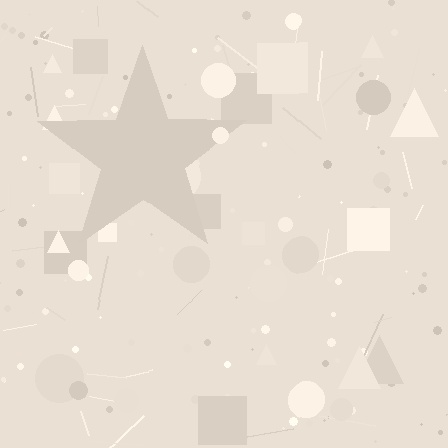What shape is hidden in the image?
A star is hidden in the image.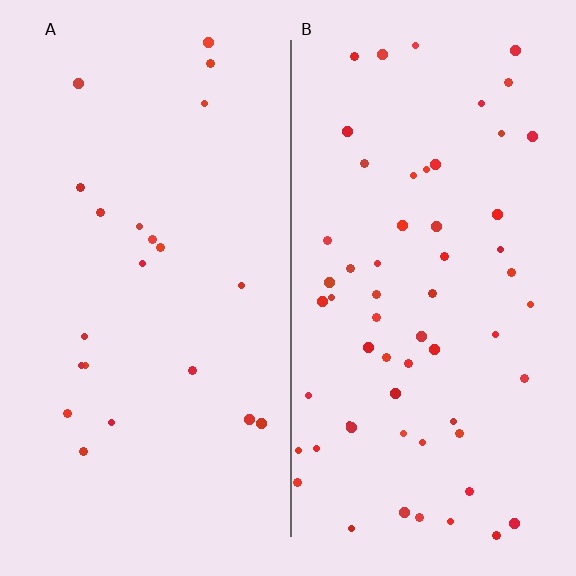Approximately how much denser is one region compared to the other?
Approximately 2.8× — region B over region A.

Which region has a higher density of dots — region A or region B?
B (the right).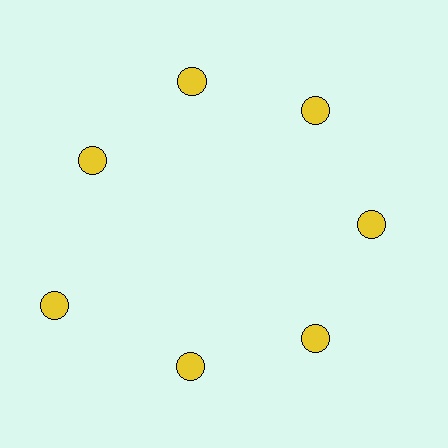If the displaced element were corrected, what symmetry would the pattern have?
It would have 7-fold rotational symmetry — the pattern would map onto itself every 51 degrees.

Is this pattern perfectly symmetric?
No. The 7 yellow circles are arranged in a ring, but one element near the 8 o'clock position is pushed outward from the center, breaking the 7-fold rotational symmetry.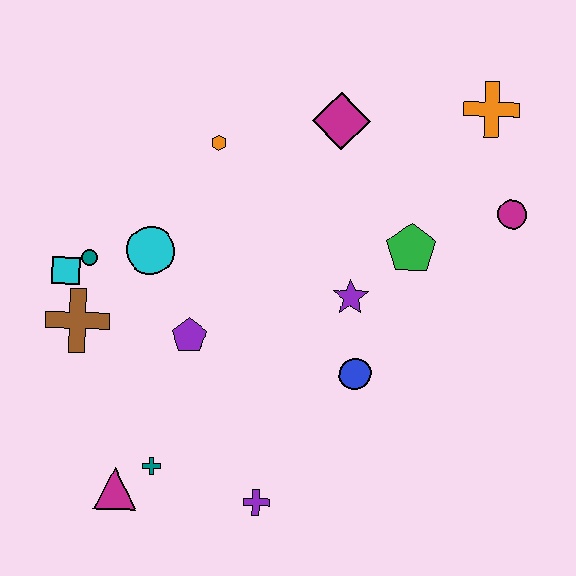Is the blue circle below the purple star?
Yes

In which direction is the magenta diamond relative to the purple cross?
The magenta diamond is above the purple cross.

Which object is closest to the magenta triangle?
The teal cross is closest to the magenta triangle.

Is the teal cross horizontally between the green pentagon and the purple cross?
No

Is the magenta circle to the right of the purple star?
Yes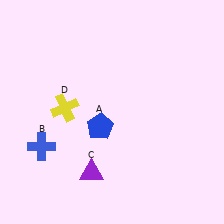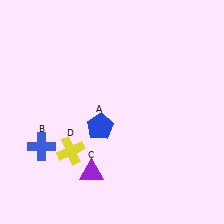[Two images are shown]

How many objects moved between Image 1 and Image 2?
1 object moved between the two images.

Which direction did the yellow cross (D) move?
The yellow cross (D) moved down.